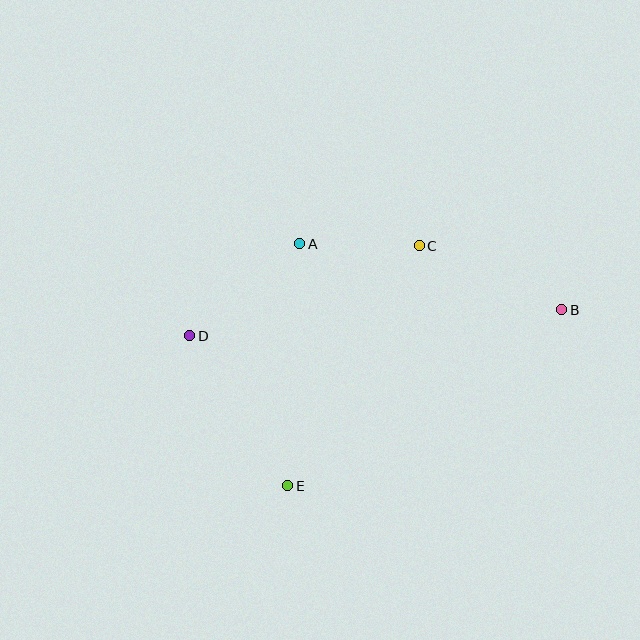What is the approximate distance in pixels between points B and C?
The distance between B and C is approximately 157 pixels.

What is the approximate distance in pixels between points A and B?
The distance between A and B is approximately 270 pixels.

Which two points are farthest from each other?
Points B and D are farthest from each other.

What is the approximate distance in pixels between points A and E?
The distance between A and E is approximately 242 pixels.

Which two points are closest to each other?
Points A and C are closest to each other.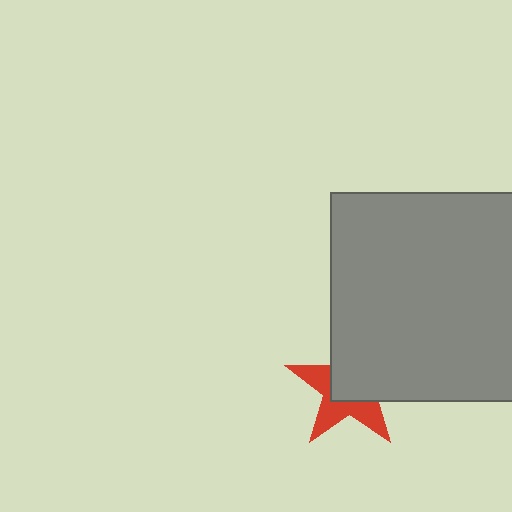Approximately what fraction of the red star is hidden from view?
Roughly 55% of the red star is hidden behind the gray square.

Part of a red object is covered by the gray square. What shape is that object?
It is a star.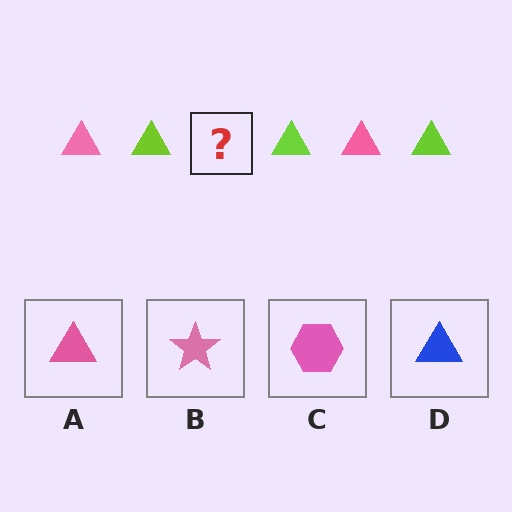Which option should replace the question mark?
Option A.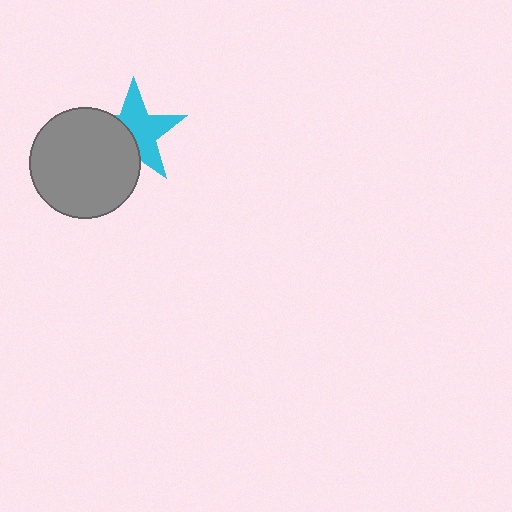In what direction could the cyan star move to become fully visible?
The cyan star could move toward the upper-right. That would shift it out from behind the gray circle entirely.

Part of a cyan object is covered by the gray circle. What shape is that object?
It is a star.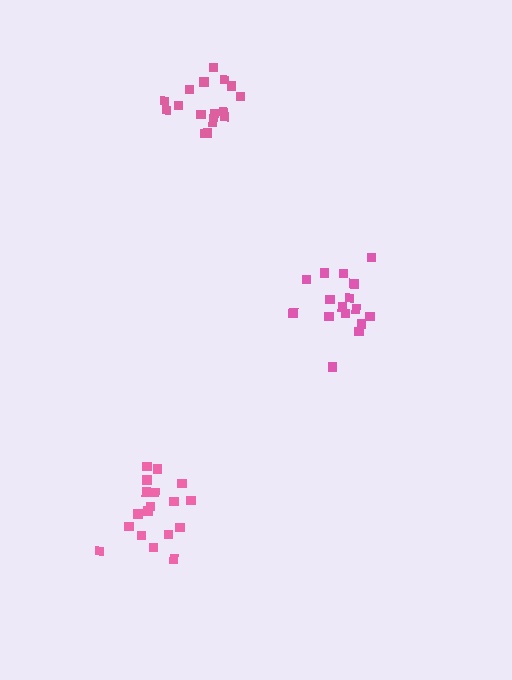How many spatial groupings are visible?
There are 3 spatial groupings.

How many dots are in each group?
Group 1: 17 dots, Group 2: 16 dots, Group 3: 18 dots (51 total).